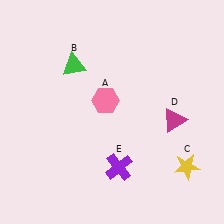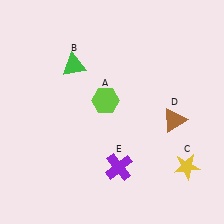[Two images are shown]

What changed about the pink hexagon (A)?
In Image 1, A is pink. In Image 2, it changed to lime.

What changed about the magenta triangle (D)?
In Image 1, D is magenta. In Image 2, it changed to brown.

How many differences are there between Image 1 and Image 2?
There are 2 differences between the two images.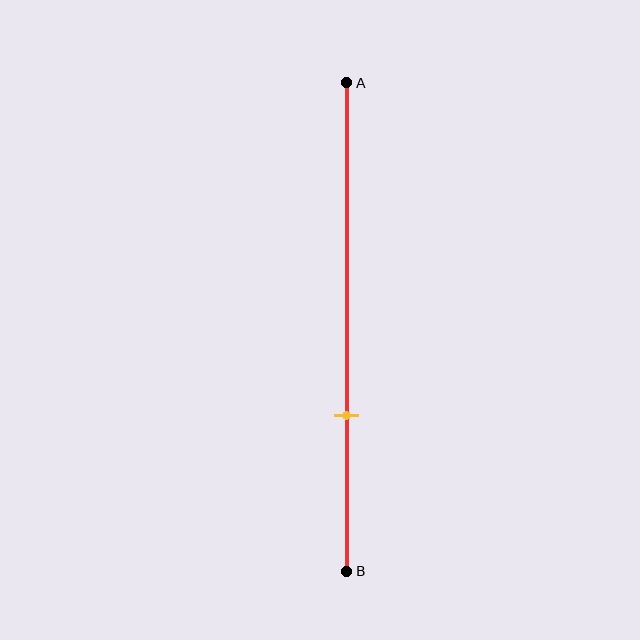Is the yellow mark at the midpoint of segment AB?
No, the mark is at about 70% from A, not at the 50% midpoint.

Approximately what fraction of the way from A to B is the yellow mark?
The yellow mark is approximately 70% of the way from A to B.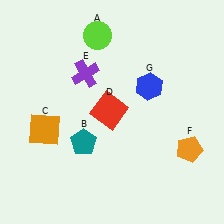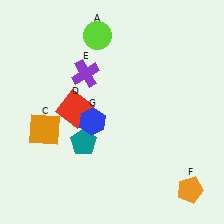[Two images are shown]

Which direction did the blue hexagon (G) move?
The blue hexagon (G) moved left.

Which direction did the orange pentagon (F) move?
The orange pentagon (F) moved down.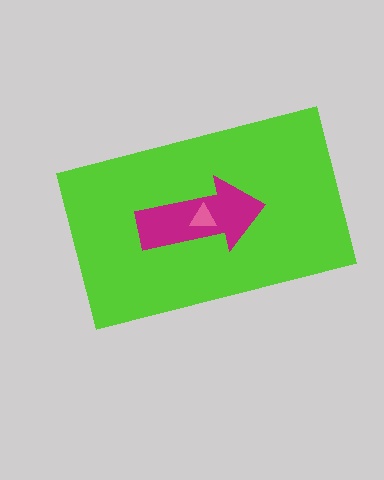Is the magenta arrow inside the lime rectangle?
Yes.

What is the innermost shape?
The pink triangle.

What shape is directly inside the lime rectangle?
The magenta arrow.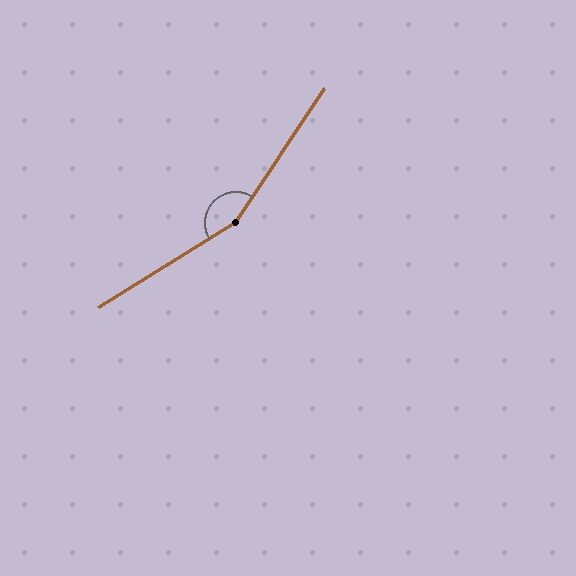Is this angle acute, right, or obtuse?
It is obtuse.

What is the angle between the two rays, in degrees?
Approximately 155 degrees.